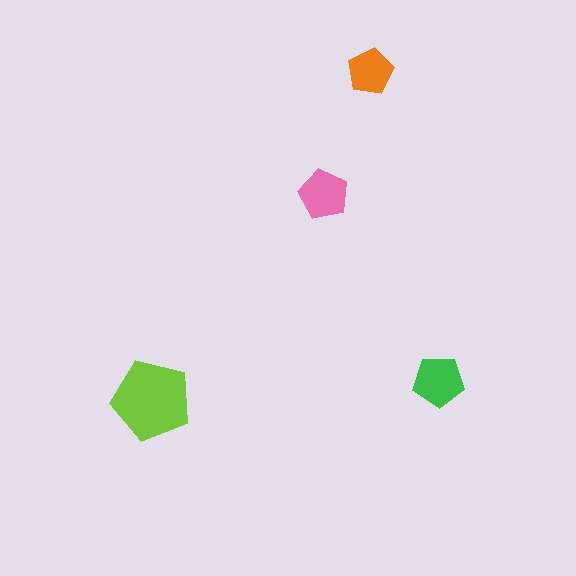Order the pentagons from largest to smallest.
the lime one, the green one, the pink one, the orange one.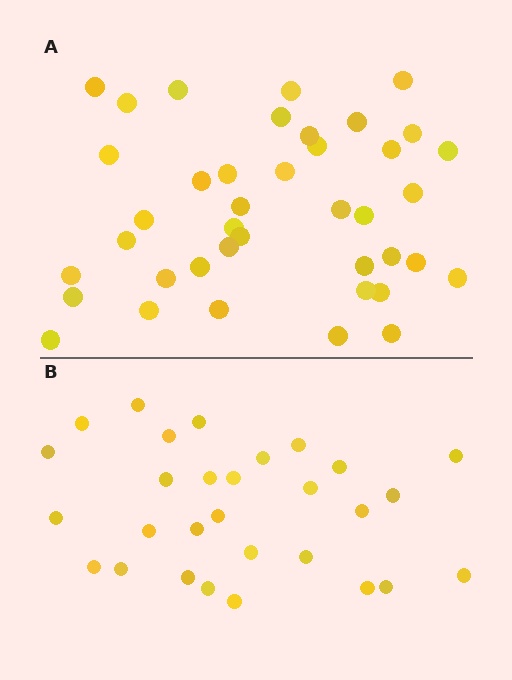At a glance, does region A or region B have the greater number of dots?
Region A (the top region) has more dots.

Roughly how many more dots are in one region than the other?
Region A has roughly 12 or so more dots than region B.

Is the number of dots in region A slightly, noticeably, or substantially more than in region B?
Region A has noticeably more, but not dramatically so. The ratio is roughly 1.4 to 1.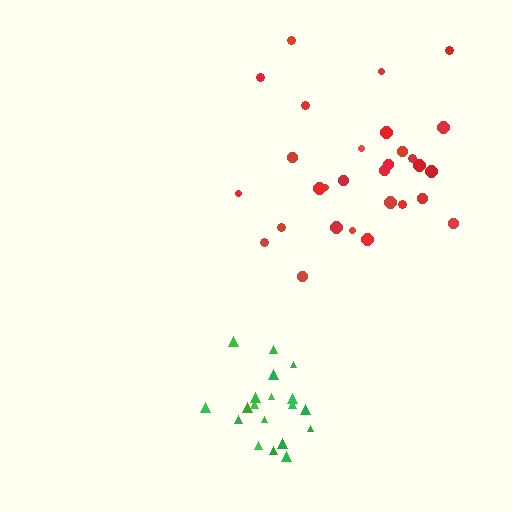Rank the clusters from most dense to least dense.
green, red.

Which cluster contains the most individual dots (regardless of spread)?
Red (29).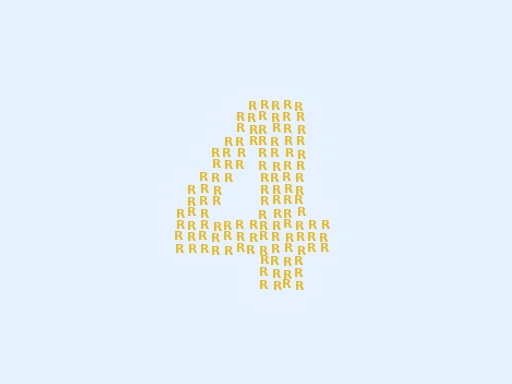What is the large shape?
The large shape is the digit 4.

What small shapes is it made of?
It is made of small letter R's.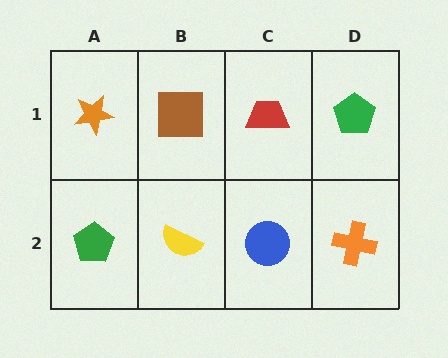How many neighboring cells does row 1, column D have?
2.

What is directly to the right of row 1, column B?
A red trapezoid.